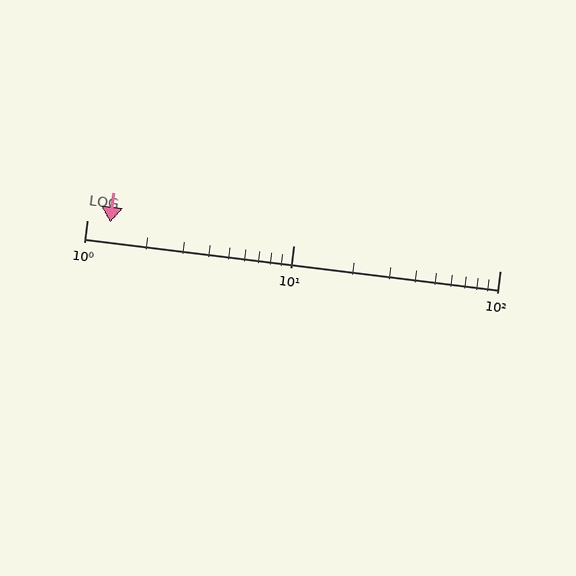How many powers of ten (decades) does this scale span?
The scale spans 2 decades, from 1 to 100.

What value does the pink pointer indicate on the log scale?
The pointer indicates approximately 1.3.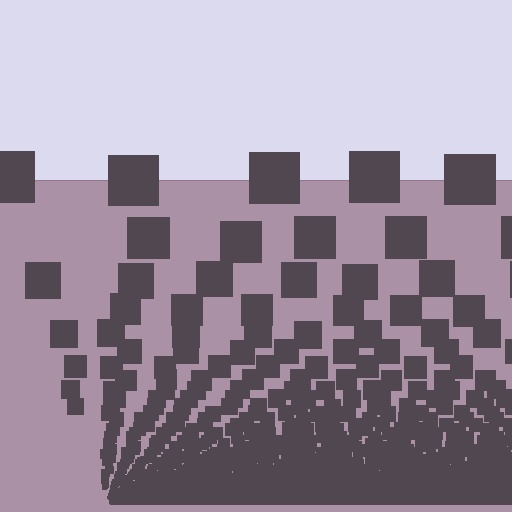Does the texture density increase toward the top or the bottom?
Density increases toward the bottom.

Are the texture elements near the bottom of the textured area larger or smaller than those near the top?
Smaller. The gradient is inverted — elements near the bottom are smaller and denser.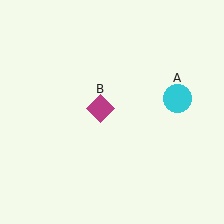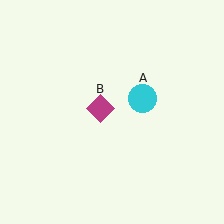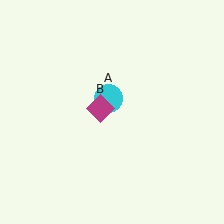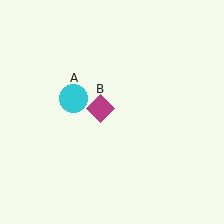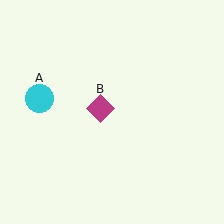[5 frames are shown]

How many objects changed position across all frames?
1 object changed position: cyan circle (object A).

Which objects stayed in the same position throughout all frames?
Magenta diamond (object B) remained stationary.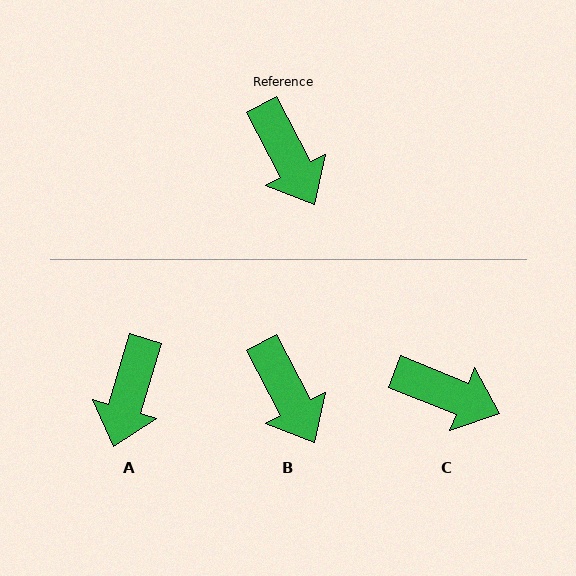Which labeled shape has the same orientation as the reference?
B.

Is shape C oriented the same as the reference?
No, it is off by about 40 degrees.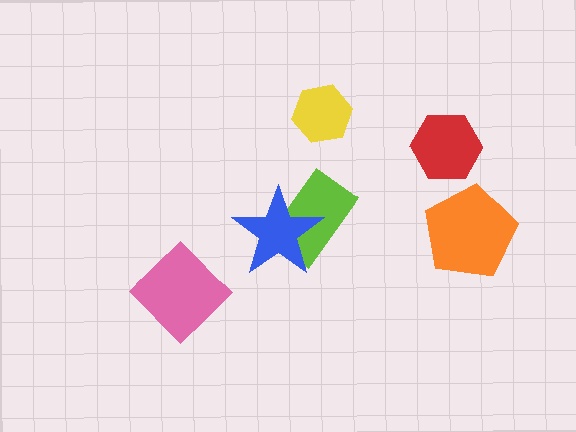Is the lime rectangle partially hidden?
Yes, it is partially covered by another shape.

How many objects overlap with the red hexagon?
0 objects overlap with the red hexagon.